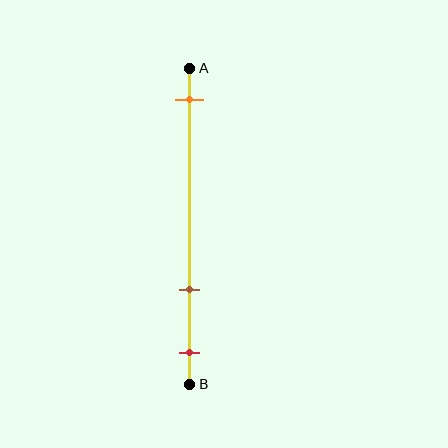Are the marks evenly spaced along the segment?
No, the marks are not evenly spaced.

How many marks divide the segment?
There are 3 marks dividing the segment.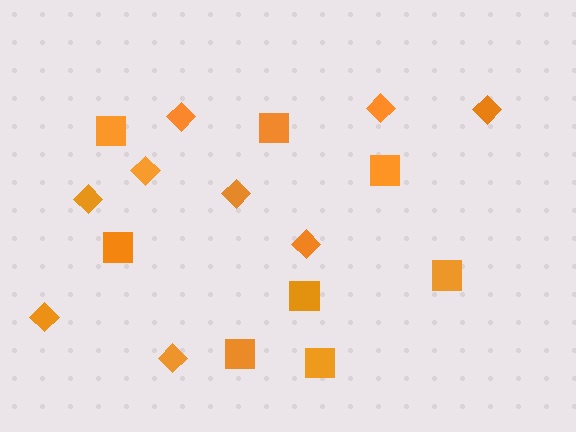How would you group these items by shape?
There are 2 groups: one group of diamonds (9) and one group of squares (8).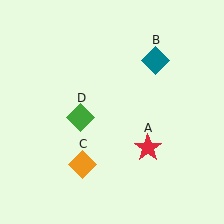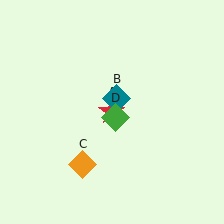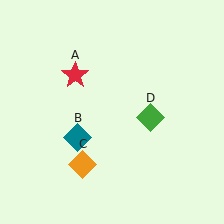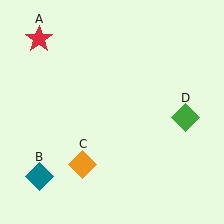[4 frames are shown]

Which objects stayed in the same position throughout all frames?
Orange diamond (object C) remained stationary.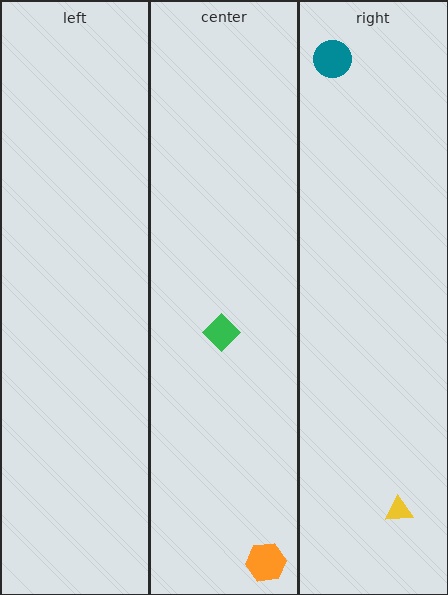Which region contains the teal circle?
The right region.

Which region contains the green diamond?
The center region.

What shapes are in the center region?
The orange hexagon, the green diamond.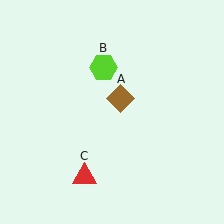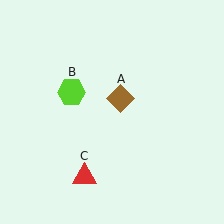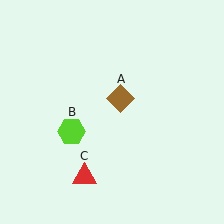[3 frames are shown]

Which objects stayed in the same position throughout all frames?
Brown diamond (object A) and red triangle (object C) remained stationary.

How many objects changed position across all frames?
1 object changed position: lime hexagon (object B).